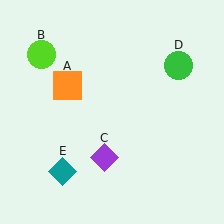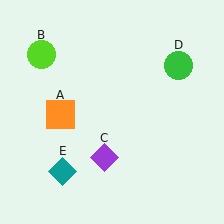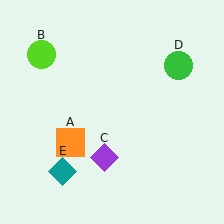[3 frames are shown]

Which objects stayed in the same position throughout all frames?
Lime circle (object B) and purple diamond (object C) and green circle (object D) and teal diamond (object E) remained stationary.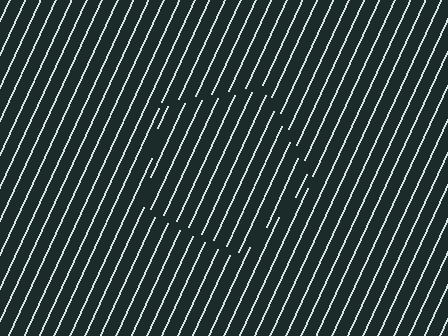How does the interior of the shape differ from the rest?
The interior of the shape contains the same grating, shifted by half a period — the contour is defined by the phase discontinuity where line-ends from the inner and outer gratings abut.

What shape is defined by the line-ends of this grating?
An illusory pentagon. The interior of the shape contains the same grating, shifted by half a period — the contour is defined by the phase discontinuity where line-ends from the inner and outer gratings abut.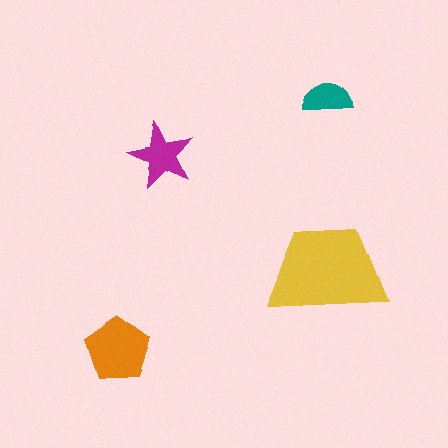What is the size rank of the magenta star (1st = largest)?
3rd.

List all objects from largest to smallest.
The yellow trapezoid, the orange pentagon, the magenta star, the teal semicircle.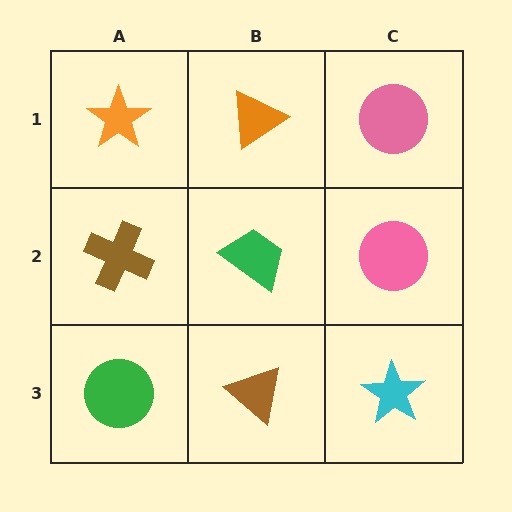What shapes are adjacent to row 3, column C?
A pink circle (row 2, column C), a brown triangle (row 3, column B).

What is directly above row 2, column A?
An orange star.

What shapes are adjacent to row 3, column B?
A green trapezoid (row 2, column B), a green circle (row 3, column A), a cyan star (row 3, column C).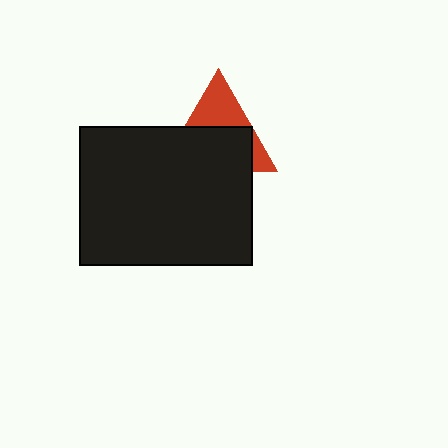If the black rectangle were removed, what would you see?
You would see the complete red triangle.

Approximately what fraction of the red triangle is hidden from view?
Roughly 61% of the red triangle is hidden behind the black rectangle.